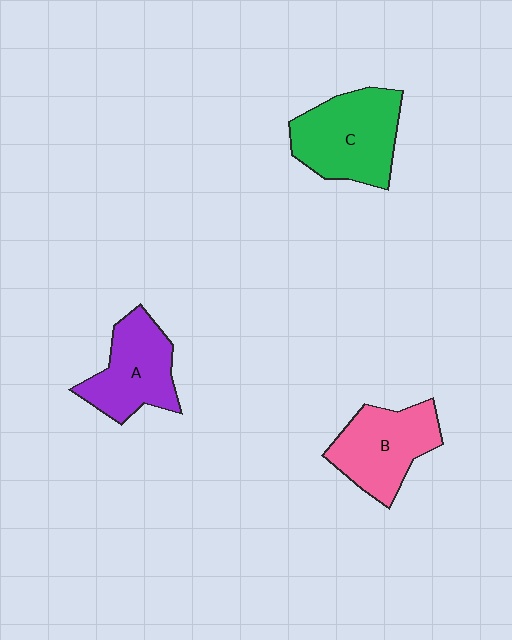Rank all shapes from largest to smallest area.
From largest to smallest: C (green), B (pink), A (purple).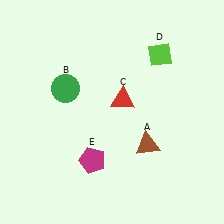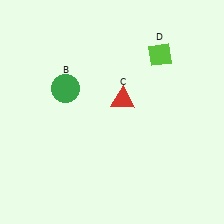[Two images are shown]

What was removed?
The brown triangle (A), the magenta pentagon (E) were removed in Image 2.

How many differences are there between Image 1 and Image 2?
There are 2 differences between the two images.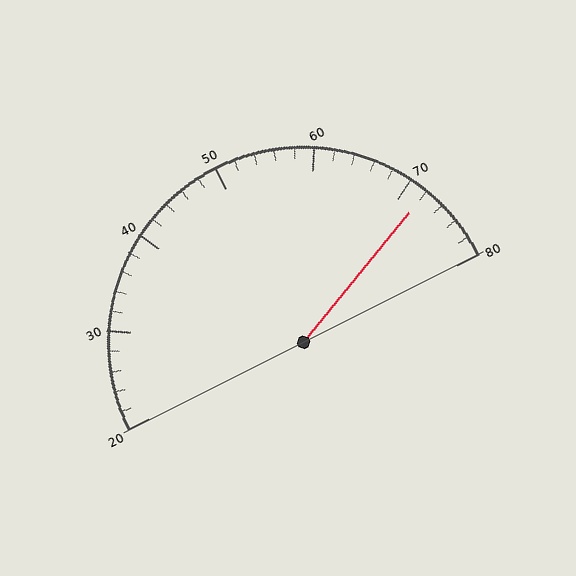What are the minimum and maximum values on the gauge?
The gauge ranges from 20 to 80.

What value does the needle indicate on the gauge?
The needle indicates approximately 72.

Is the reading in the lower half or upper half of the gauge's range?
The reading is in the upper half of the range (20 to 80).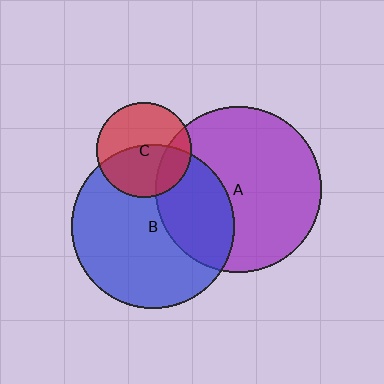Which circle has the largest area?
Circle A (purple).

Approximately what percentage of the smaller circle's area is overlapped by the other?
Approximately 50%.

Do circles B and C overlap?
Yes.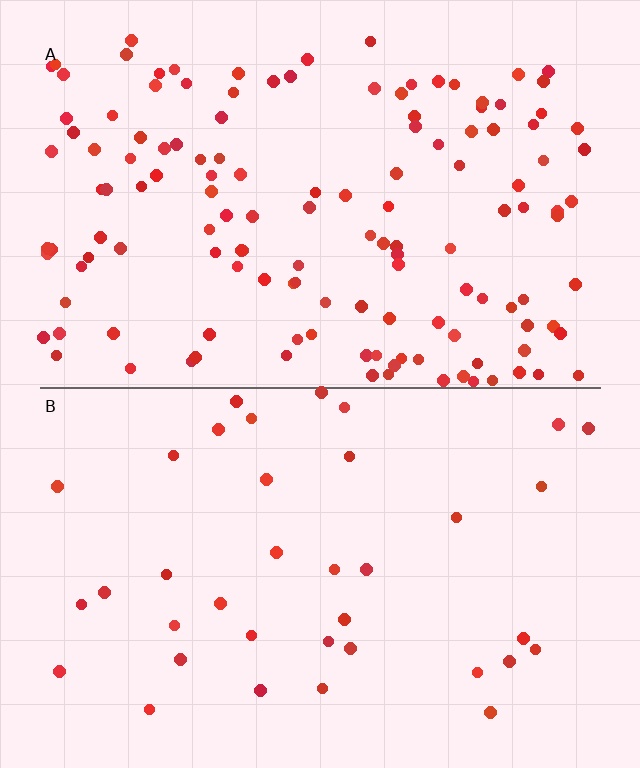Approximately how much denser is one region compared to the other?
Approximately 3.7× — region A over region B.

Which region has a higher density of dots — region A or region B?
A (the top).